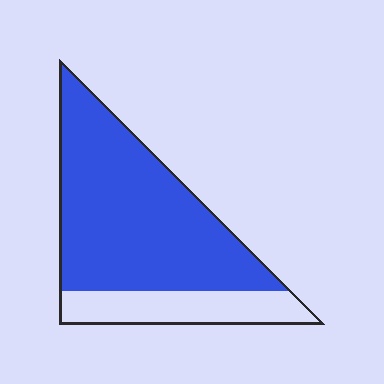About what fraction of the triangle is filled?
About three quarters (3/4).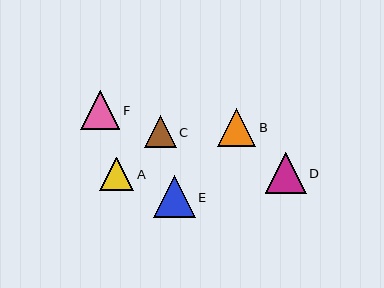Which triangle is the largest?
Triangle E is the largest with a size of approximately 41 pixels.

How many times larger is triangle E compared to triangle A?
Triangle E is approximately 1.2 times the size of triangle A.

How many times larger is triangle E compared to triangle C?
Triangle E is approximately 1.3 times the size of triangle C.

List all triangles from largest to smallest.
From largest to smallest: E, D, F, B, A, C.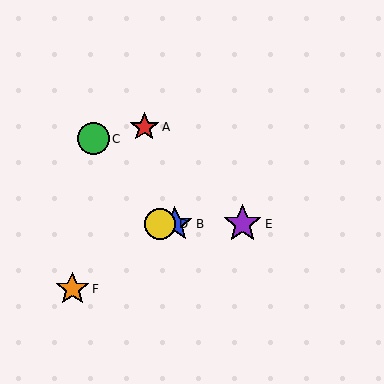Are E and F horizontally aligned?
No, E is at y≈224 and F is at y≈289.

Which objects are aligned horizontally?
Objects B, D, E are aligned horizontally.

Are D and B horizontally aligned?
Yes, both are at y≈224.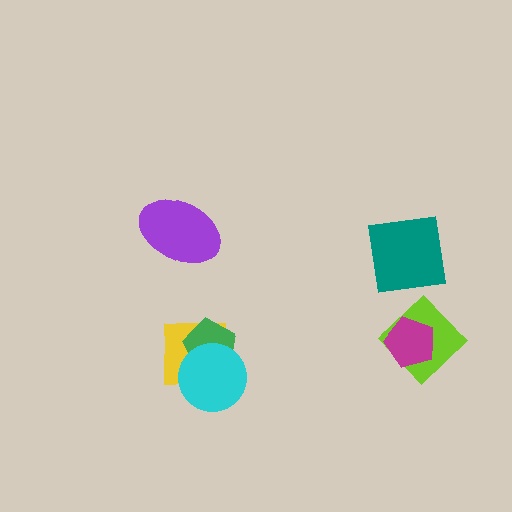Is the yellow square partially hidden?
Yes, it is partially covered by another shape.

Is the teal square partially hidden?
No, no other shape covers it.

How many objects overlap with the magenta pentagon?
1 object overlaps with the magenta pentagon.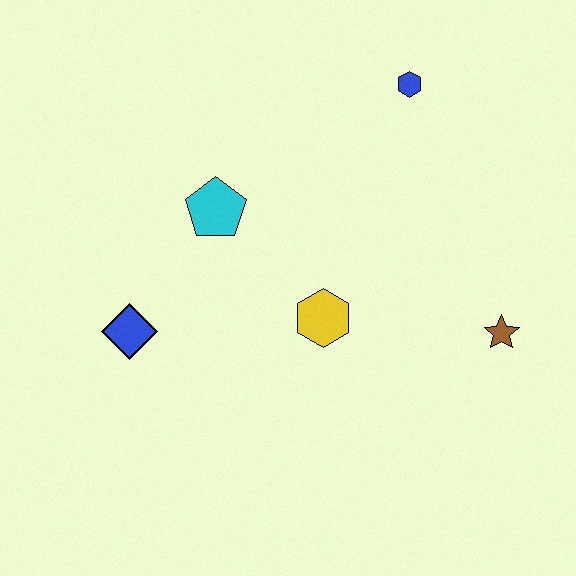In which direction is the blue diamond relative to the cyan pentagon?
The blue diamond is below the cyan pentagon.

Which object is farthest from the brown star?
The blue diamond is farthest from the brown star.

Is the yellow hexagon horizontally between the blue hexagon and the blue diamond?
Yes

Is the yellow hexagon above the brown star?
Yes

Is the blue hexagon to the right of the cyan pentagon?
Yes